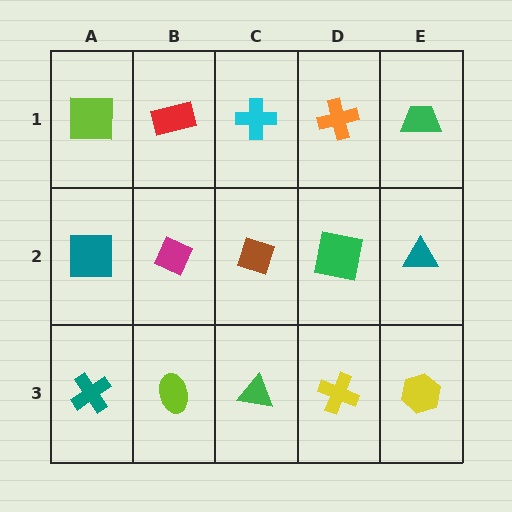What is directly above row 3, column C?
A brown diamond.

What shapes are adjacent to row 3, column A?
A teal square (row 2, column A), a lime ellipse (row 3, column B).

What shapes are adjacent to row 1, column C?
A brown diamond (row 2, column C), a red rectangle (row 1, column B), an orange cross (row 1, column D).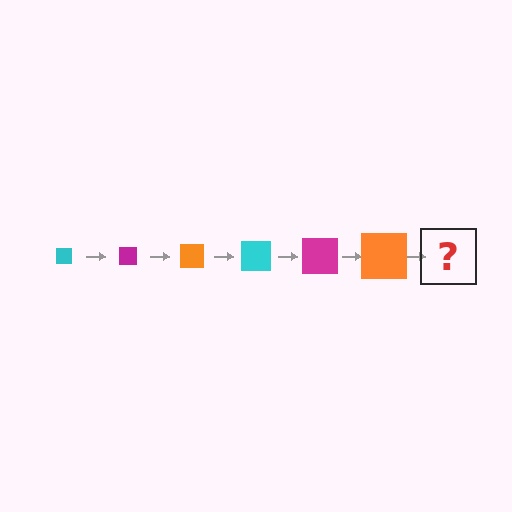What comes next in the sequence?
The next element should be a cyan square, larger than the previous one.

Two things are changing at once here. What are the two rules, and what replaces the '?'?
The two rules are that the square grows larger each step and the color cycles through cyan, magenta, and orange. The '?' should be a cyan square, larger than the previous one.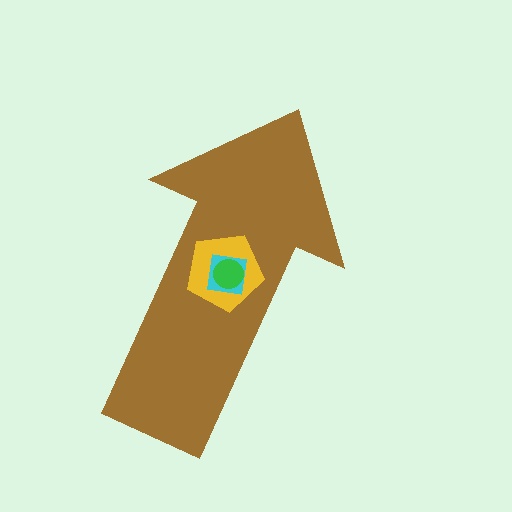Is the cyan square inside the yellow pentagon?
Yes.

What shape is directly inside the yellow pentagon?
The cyan square.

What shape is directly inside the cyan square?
The green circle.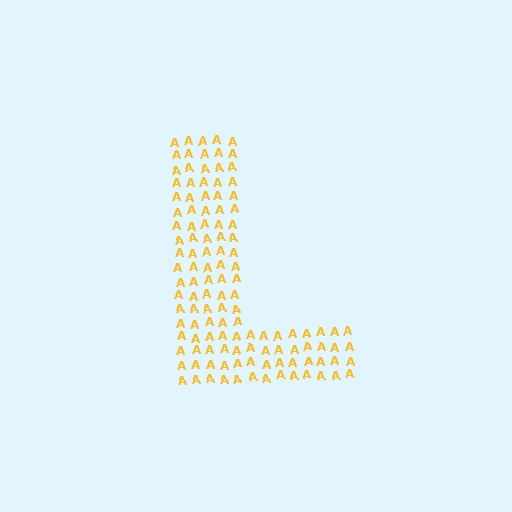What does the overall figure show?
The overall figure shows the letter L.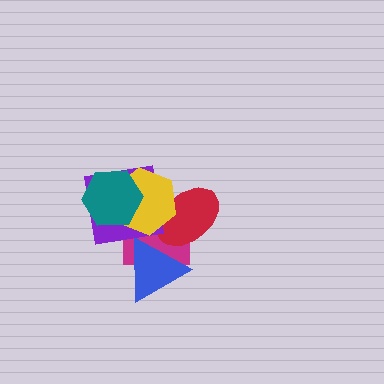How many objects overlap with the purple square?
5 objects overlap with the purple square.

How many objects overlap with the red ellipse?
4 objects overlap with the red ellipse.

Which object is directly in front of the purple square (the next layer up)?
The yellow hexagon is directly in front of the purple square.